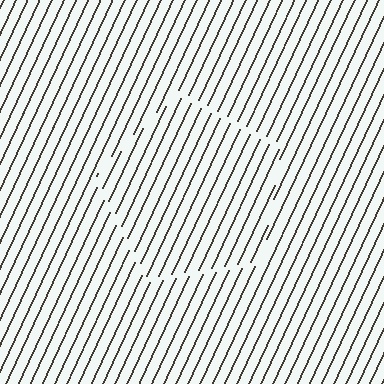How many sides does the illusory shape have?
5 sides — the line-ends trace a pentagon.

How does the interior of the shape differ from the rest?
The interior of the shape contains the same grating, shifted by half a period — the contour is defined by the phase discontinuity where line-ends from the inner and outer gratings abut.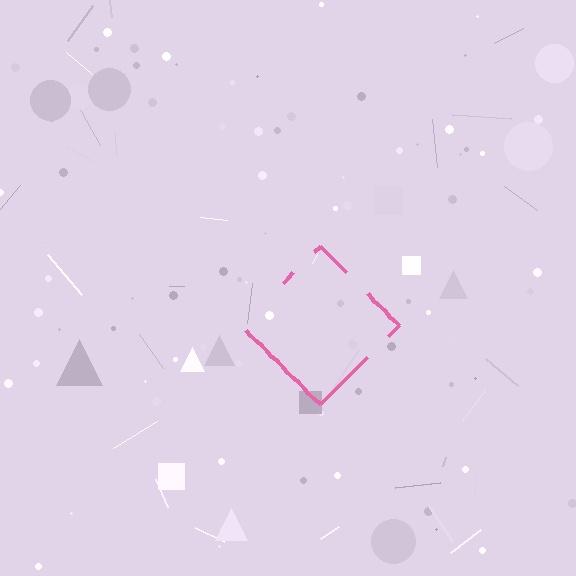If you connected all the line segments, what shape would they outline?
They would outline a diamond.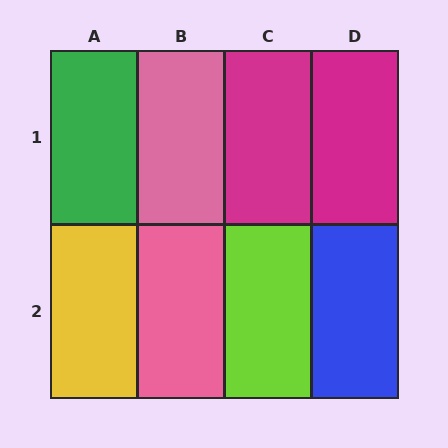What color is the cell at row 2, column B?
Pink.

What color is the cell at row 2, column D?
Blue.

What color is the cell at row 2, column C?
Lime.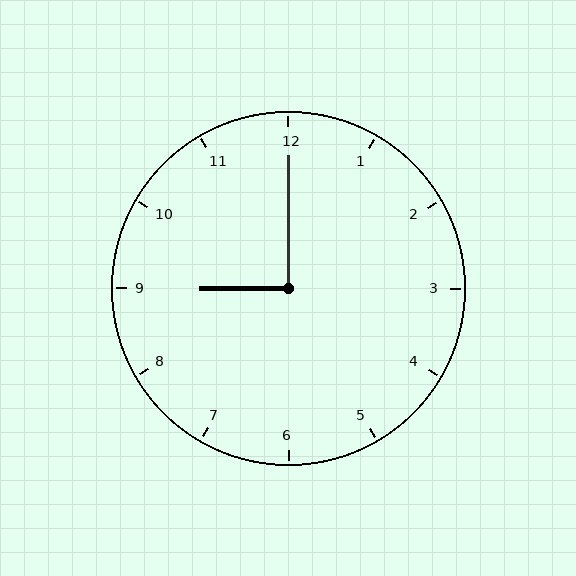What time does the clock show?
9:00.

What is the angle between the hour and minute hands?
Approximately 90 degrees.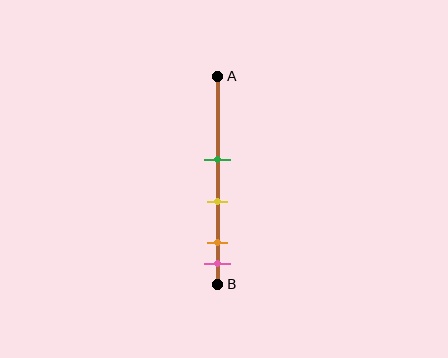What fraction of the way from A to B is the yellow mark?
The yellow mark is approximately 60% (0.6) of the way from A to B.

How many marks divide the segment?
There are 4 marks dividing the segment.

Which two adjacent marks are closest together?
The orange and pink marks are the closest adjacent pair.